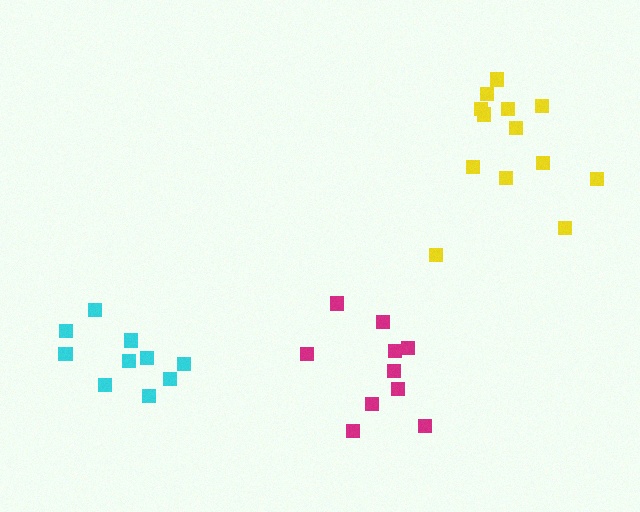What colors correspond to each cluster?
The clusters are colored: magenta, cyan, yellow.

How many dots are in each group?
Group 1: 10 dots, Group 2: 10 dots, Group 3: 13 dots (33 total).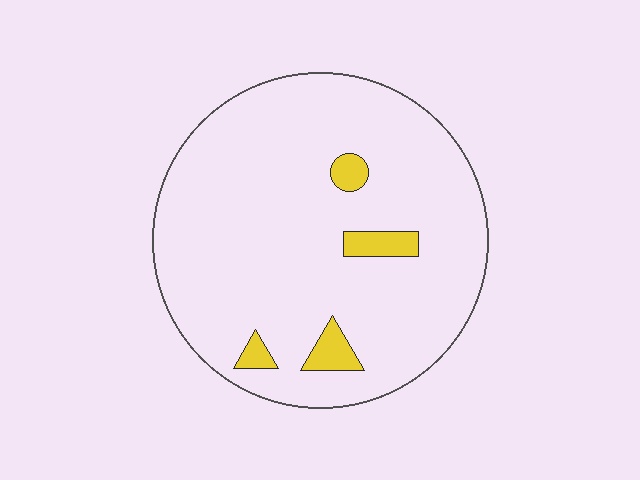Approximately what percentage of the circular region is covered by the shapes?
Approximately 5%.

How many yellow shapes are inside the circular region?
4.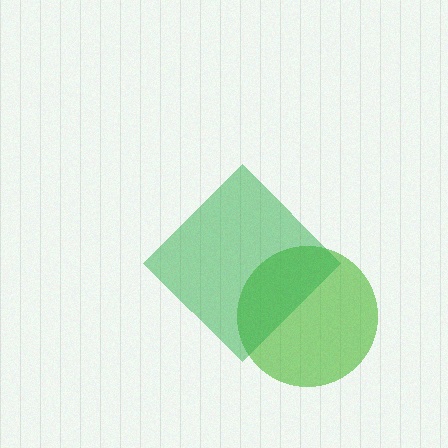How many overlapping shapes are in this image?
There are 2 overlapping shapes in the image.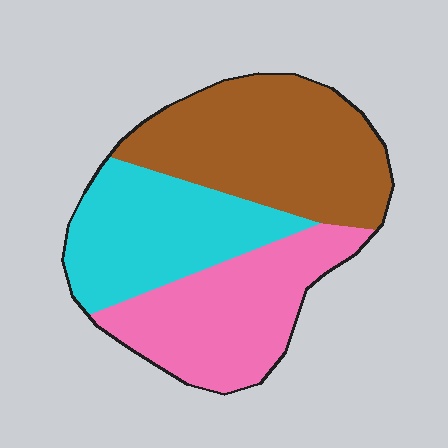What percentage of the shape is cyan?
Cyan takes up between a sixth and a third of the shape.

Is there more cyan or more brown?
Brown.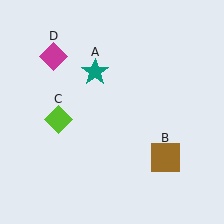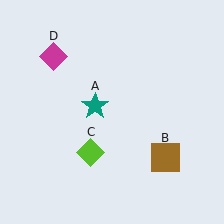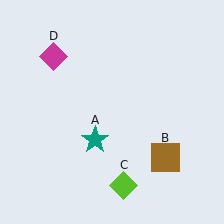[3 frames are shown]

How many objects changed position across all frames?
2 objects changed position: teal star (object A), lime diamond (object C).